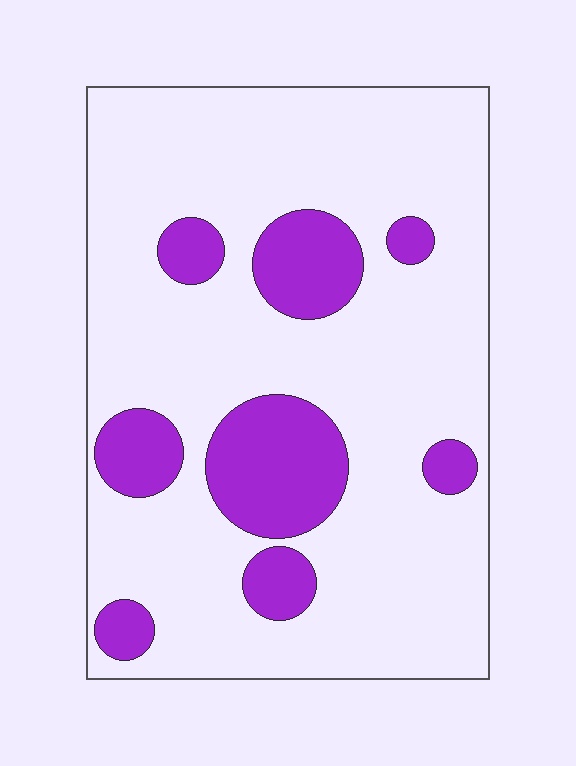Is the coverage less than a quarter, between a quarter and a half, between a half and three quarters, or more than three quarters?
Less than a quarter.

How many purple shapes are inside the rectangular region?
8.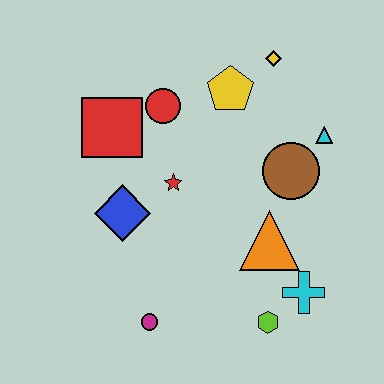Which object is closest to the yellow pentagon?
The yellow diamond is closest to the yellow pentagon.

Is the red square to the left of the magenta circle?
Yes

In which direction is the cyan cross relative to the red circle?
The cyan cross is below the red circle.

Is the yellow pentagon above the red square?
Yes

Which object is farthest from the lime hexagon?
The yellow diamond is farthest from the lime hexagon.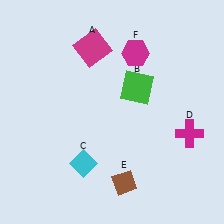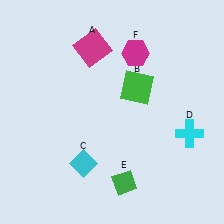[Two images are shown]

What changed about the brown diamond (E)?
In Image 1, E is brown. In Image 2, it changed to green.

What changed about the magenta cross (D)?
In Image 1, D is magenta. In Image 2, it changed to cyan.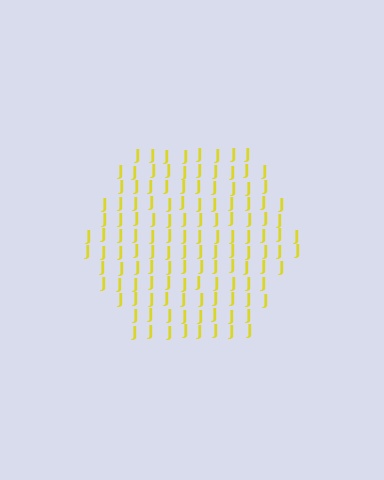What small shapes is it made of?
It is made of small letter J's.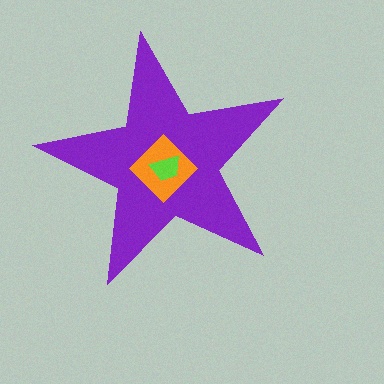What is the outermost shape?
The purple star.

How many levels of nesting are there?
3.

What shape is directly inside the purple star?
The orange diamond.